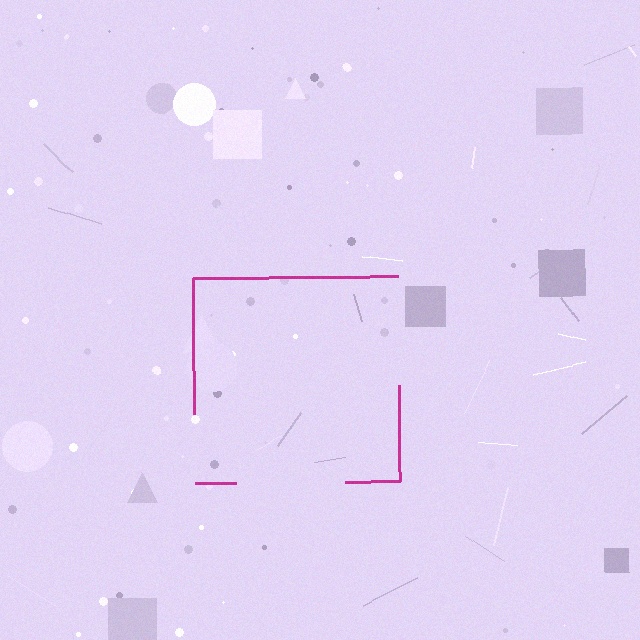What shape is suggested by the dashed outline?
The dashed outline suggests a square.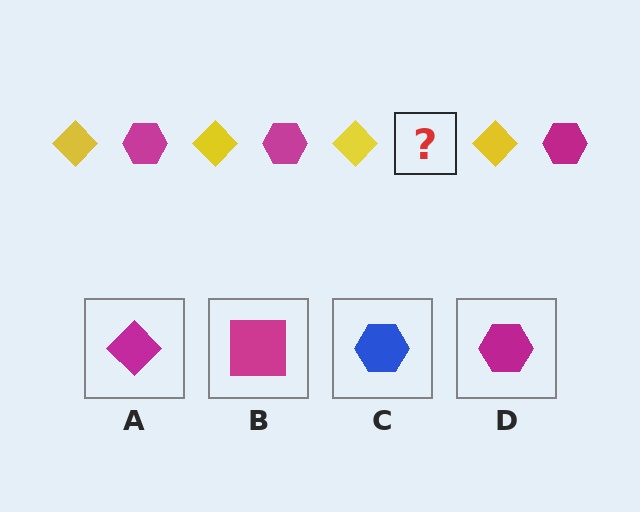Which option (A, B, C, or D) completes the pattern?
D.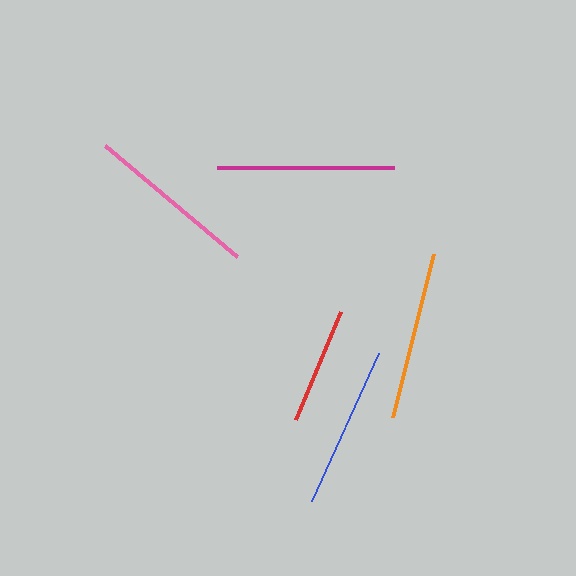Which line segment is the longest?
The magenta line is the longest at approximately 177 pixels.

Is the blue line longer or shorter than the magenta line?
The magenta line is longer than the blue line.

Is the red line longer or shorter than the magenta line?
The magenta line is longer than the red line.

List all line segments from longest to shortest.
From longest to shortest: magenta, pink, orange, blue, red.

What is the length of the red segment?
The red segment is approximately 117 pixels long.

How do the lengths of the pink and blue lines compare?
The pink and blue lines are approximately the same length.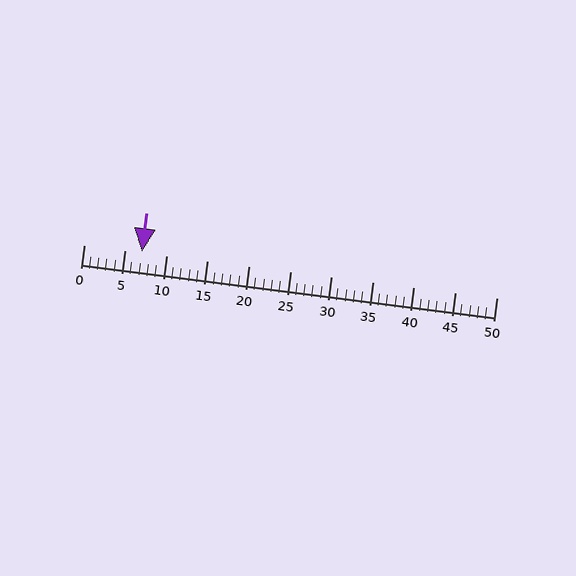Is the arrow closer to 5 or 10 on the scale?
The arrow is closer to 5.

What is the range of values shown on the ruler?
The ruler shows values from 0 to 50.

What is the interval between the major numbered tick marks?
The major tick marks are spaced 5 units apart.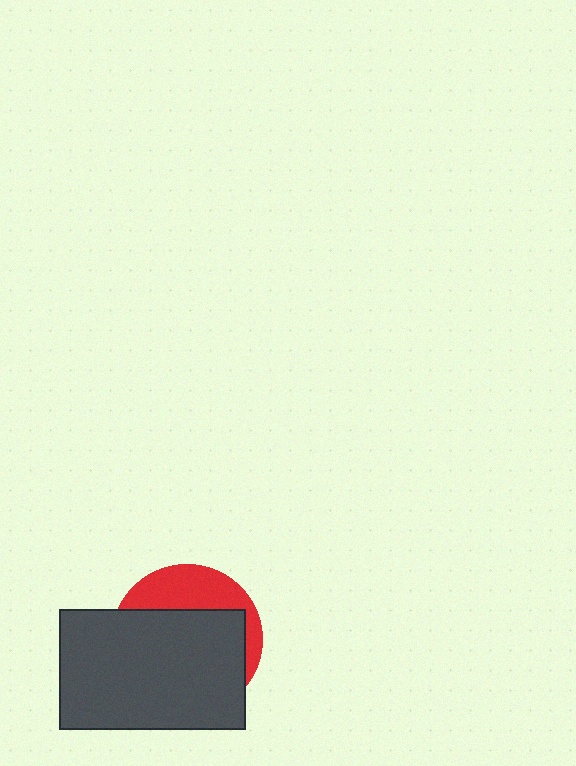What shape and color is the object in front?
The object in front is a dark gray rectangle.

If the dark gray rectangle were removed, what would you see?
You would see the complete red circle.